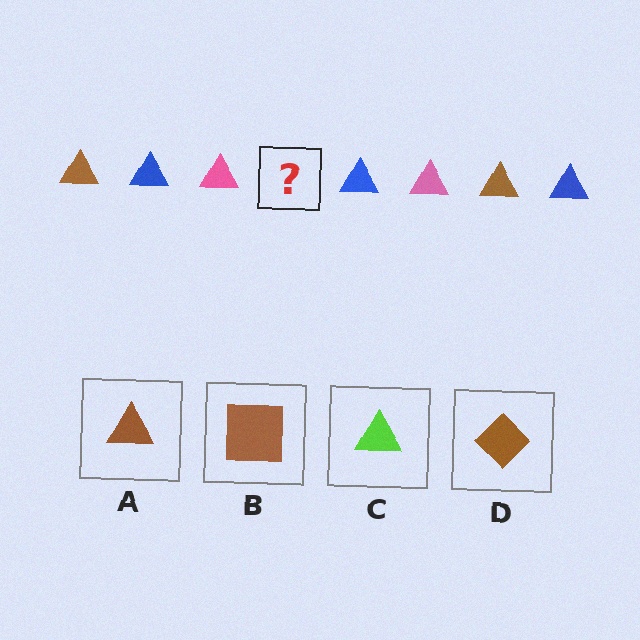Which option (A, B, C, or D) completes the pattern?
A.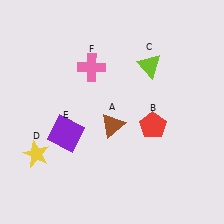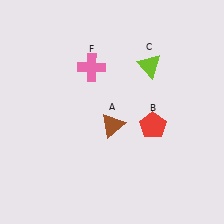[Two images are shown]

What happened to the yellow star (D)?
The yellow star (D) was removed in Image 2. It was in the bottom-left area of Image 1.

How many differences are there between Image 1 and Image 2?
There are 2 differences between the two images.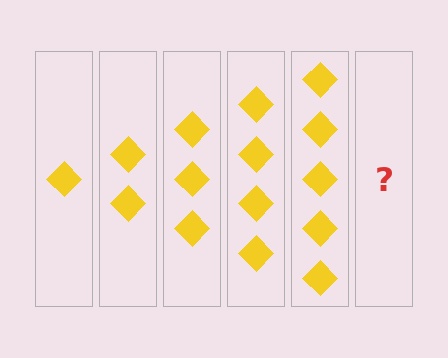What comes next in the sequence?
The next element should be 6 diamonds.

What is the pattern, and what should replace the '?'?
The pattern is that each step adds one more diamond. The '?' should be 6 diamonds.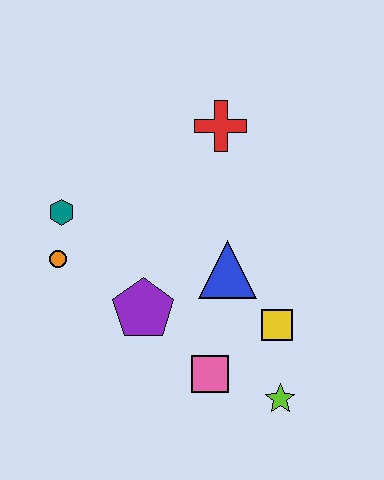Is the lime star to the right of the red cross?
Yes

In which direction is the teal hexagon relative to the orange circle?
The teal hexagon is above the orange circle.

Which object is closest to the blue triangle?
The yellow square is closest to the blue triangle.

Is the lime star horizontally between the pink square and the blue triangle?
No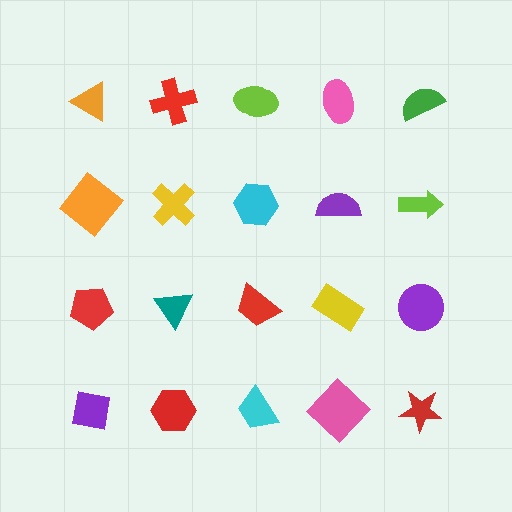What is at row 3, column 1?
A red pentagon.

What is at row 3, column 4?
A yellow rectangle.